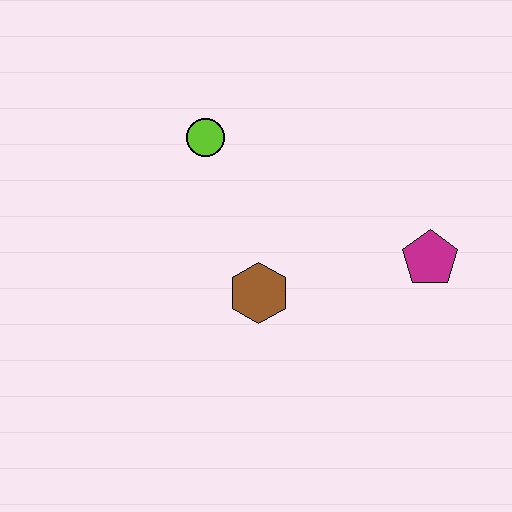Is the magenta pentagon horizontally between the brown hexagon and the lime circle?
No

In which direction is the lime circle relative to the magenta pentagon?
The lime circle is to the left of the magenta pentagon.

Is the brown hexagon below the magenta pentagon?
Yes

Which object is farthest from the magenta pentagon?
The lime circle is farthest from the magenta pentagon.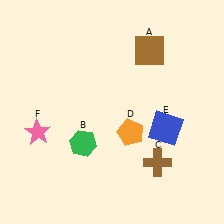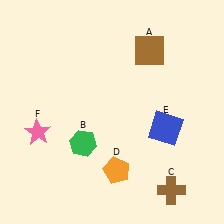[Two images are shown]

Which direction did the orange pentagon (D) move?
The orange pentagon (D) moved down.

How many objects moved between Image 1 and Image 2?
2 objects moved between the two images.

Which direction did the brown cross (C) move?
The brown cross (C) moved down.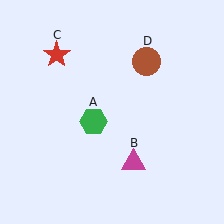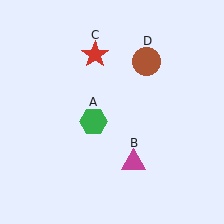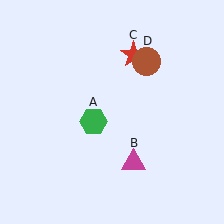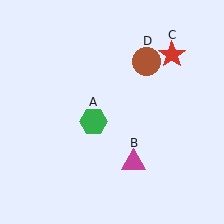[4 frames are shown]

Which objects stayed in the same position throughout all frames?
Green hexagon (object A) and magenta triangle (object B) and brown circle (object D) remained stationary.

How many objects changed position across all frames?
1 object changed position: red star (object C).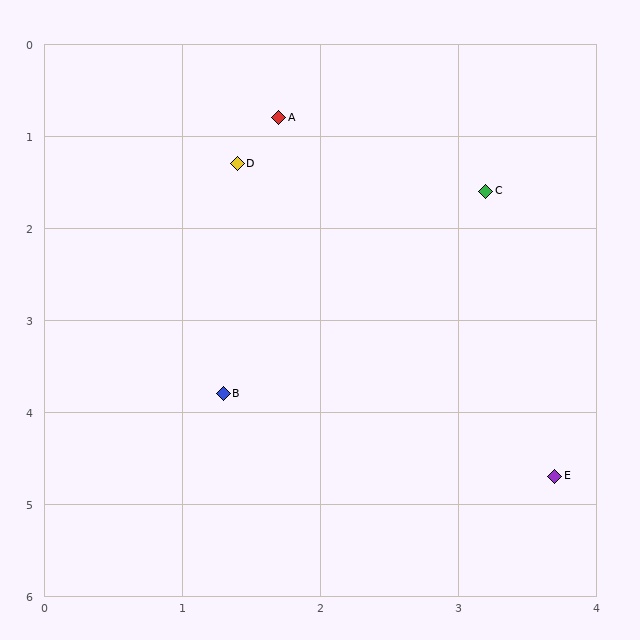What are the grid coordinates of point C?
Point C is at approximately (3.2, 1.6).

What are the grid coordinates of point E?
Point E is at approximately (3.7, 4.7).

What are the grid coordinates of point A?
Point A is at approximately (1.7, 0.8).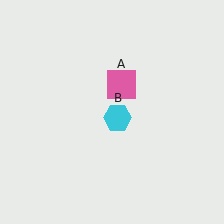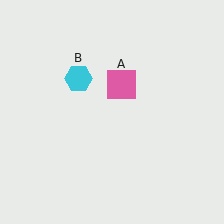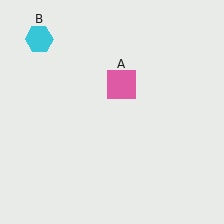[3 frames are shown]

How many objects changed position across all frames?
1 object changed position: cyan hexagon (object B).